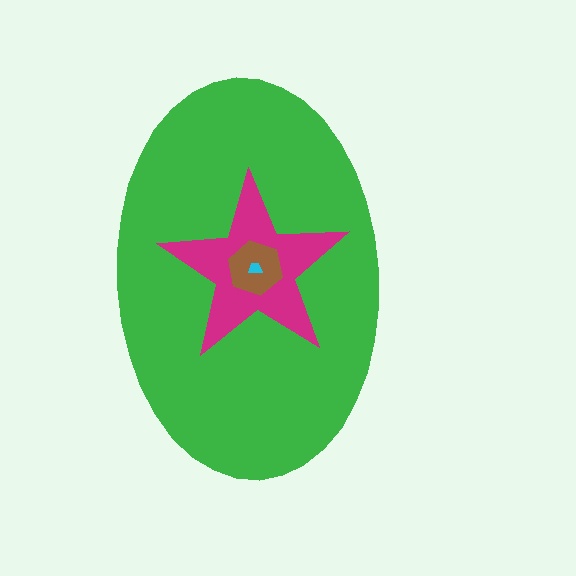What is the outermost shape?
The green ellipse.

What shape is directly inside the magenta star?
The brown hexagon.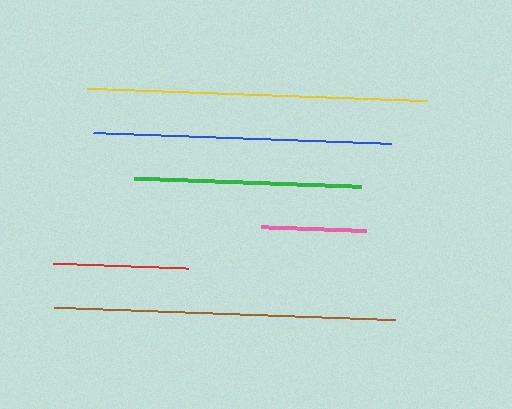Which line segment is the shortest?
The pink line is the shortest at approximately 104 pixels.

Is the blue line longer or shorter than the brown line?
The brown line is longer than the blue line.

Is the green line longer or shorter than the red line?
The green line is longer than the red line.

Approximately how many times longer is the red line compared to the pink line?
The red line is approximately 1.3 times the length of the pink line.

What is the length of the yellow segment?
The yellow segment is approximately 341 pixels long.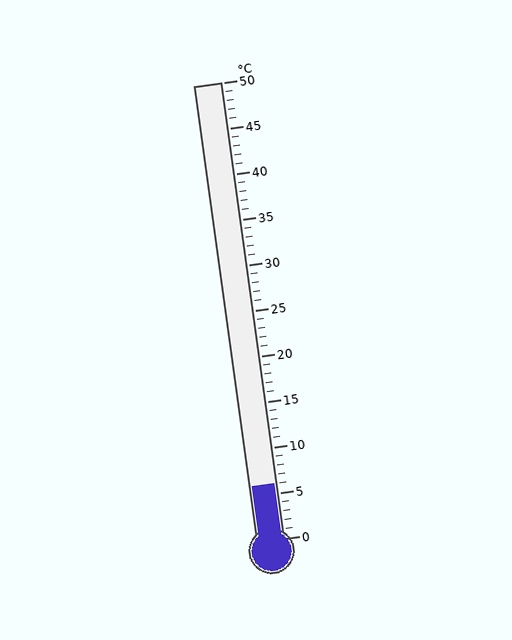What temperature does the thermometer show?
The thermometer shows approximately 6°C.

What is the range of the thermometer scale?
The thermometer scale ranges from 0°C to 50°C.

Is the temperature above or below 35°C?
The temperature is below 35°C.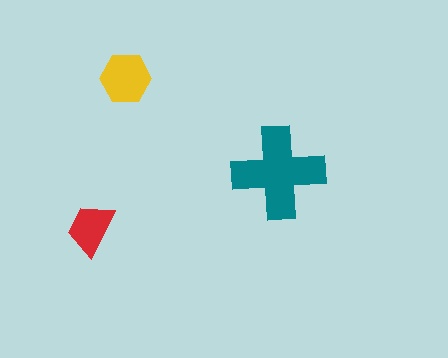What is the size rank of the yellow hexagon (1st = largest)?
2nd.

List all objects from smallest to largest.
The red trapezoid, the yellow hexagon, the teal cross.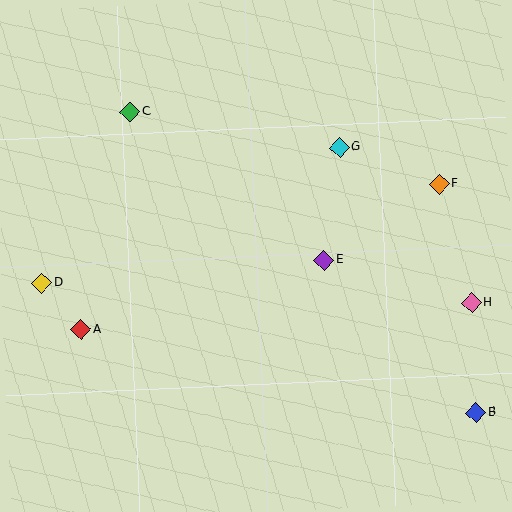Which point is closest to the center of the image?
Point E at (324, 260) is closest to the center.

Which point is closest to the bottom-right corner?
Point B is closest to the bottom-right corner.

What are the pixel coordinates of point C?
Point C is at (130, 112).